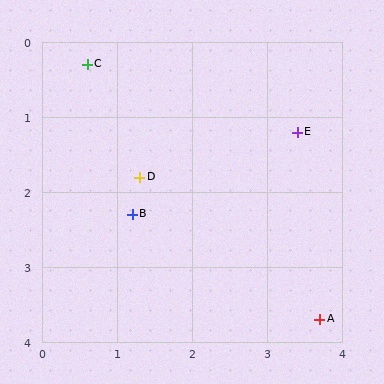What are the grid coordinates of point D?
Point D is at approximately (1.3, 1.8).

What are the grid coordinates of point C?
Point C is at approximately (0.6, 0.3).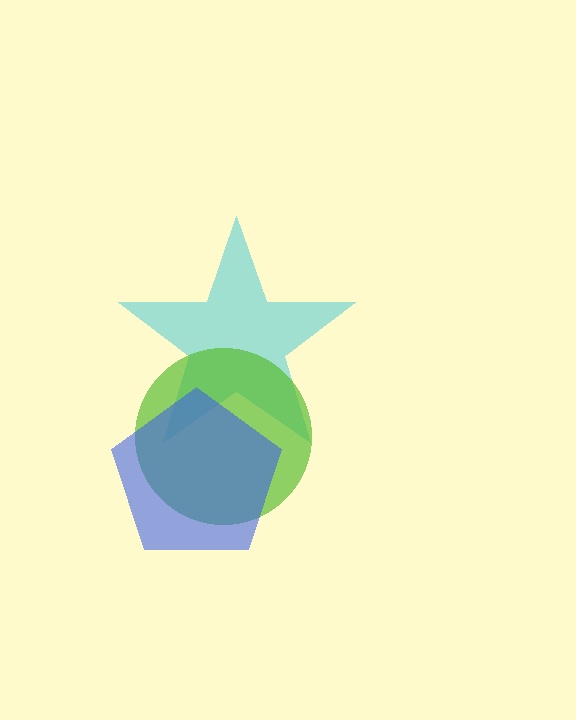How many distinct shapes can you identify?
There are 3 distinct shapes: a cyan star, a lime circle, a blue pentagon.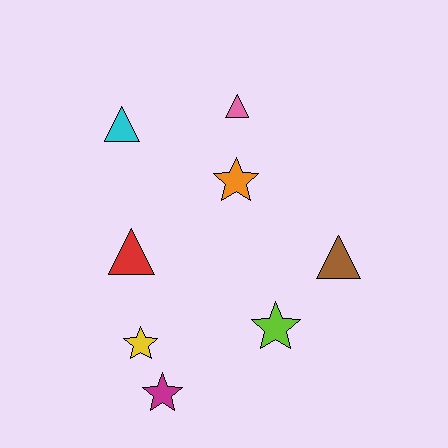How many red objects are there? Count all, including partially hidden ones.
There is 1 red object.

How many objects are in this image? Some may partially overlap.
There are 8 objects.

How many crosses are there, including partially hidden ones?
There are no crosses.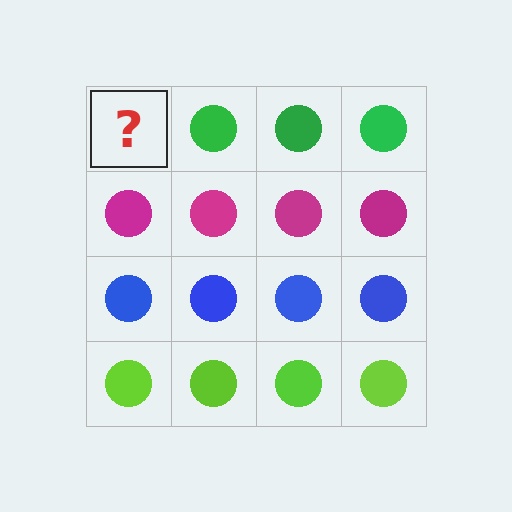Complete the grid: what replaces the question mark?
The question mark should be replaced with a green circle.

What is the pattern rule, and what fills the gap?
The rule is that each row has a consistent color. The gap should be filled with a green circle.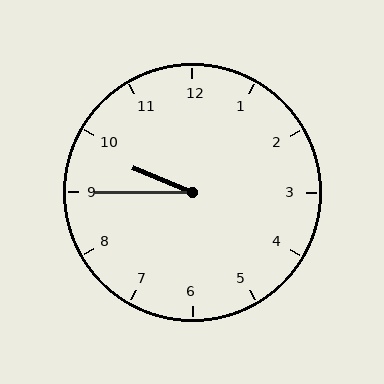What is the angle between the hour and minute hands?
Approximately 22 degrees.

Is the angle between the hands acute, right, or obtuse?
It is acute.